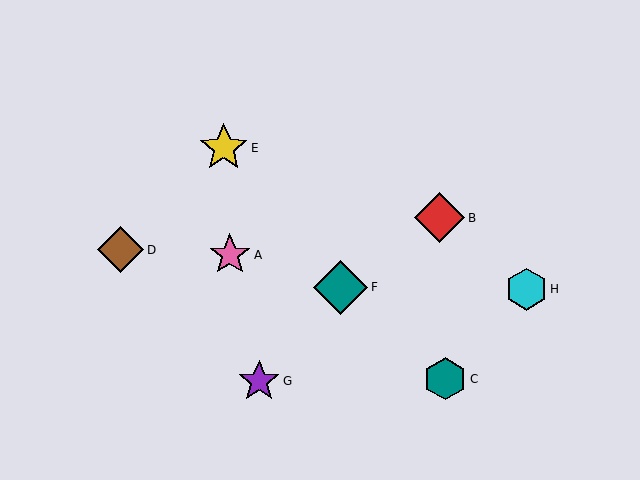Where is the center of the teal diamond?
The center of the teal diamond is at (340, 288).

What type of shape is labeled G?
Shape G is a purple star.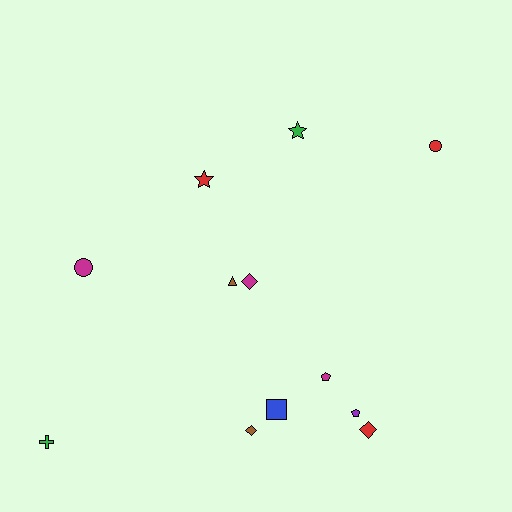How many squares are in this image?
There is 1 square.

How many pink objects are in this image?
There are no pink objects.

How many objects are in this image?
There are 12 objects.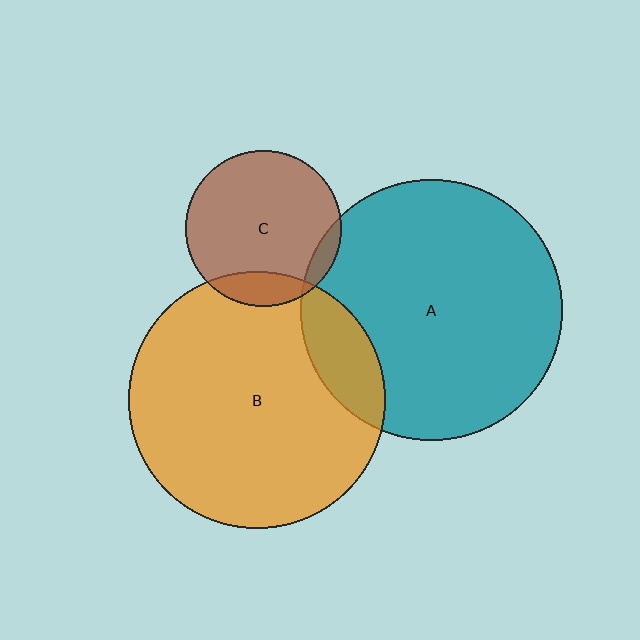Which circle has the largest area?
Circle A (teal).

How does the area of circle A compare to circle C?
Approximately 2.8 times.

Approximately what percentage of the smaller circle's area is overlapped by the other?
Approximately 15%.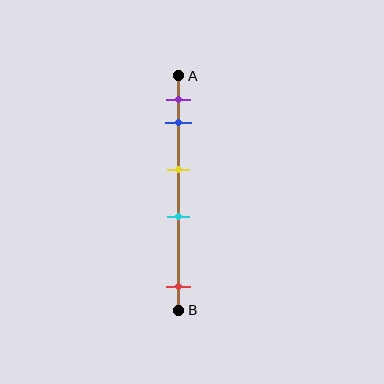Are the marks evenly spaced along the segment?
No, the marks are not evenly spaced.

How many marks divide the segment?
There are 5 marks dividing the segment.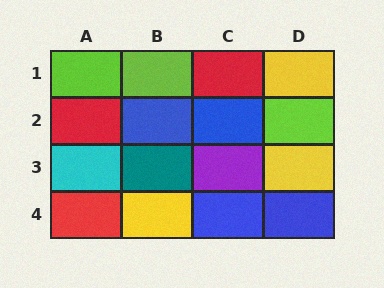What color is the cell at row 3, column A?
Cyan.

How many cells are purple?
1 cell is purple.